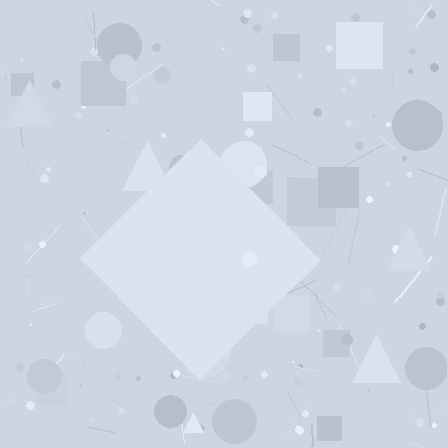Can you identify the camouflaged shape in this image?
The camouflaged shape is a diamond.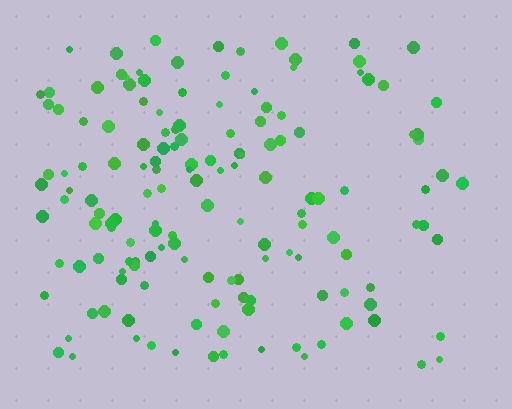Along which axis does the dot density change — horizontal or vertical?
Horizontal.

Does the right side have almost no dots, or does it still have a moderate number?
Still a moderate number, just noticeably fewer than the left.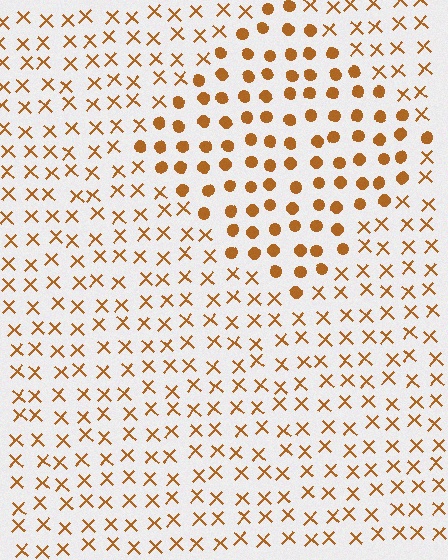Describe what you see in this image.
The image is filled with small brown elements arranged in a uniform grid. A diamond-shaped region contains circles, while the surrounding area contains X marks. The boundary is defined purely by the change in element shape.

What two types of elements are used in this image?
The image uses circles inside the diamond region and X marks outside it.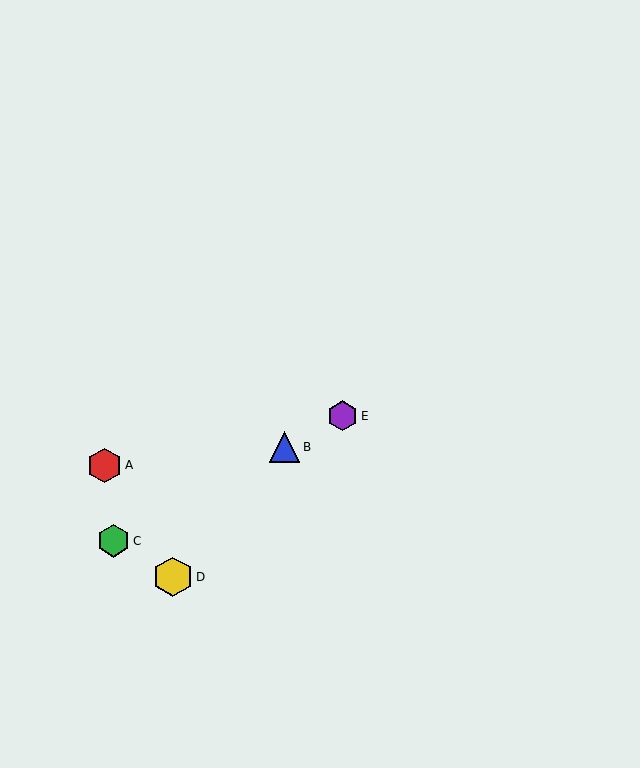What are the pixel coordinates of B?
Object B is at (284, 447).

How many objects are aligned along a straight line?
3 objects (B, C, E) are aligned along a straight line.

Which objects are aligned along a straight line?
Objects B, C, E are aligned along a straight line.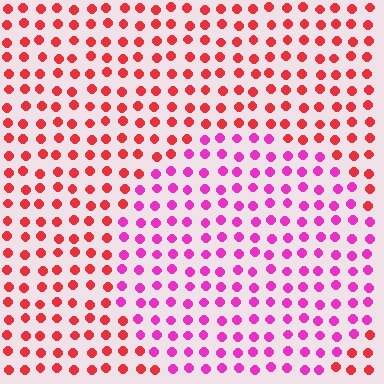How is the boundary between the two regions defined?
The boundary is defined purely by a slight shift in hue (about 45 degrees). Spacing, size, and orientation are identical on both sides.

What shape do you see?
I see a circle.